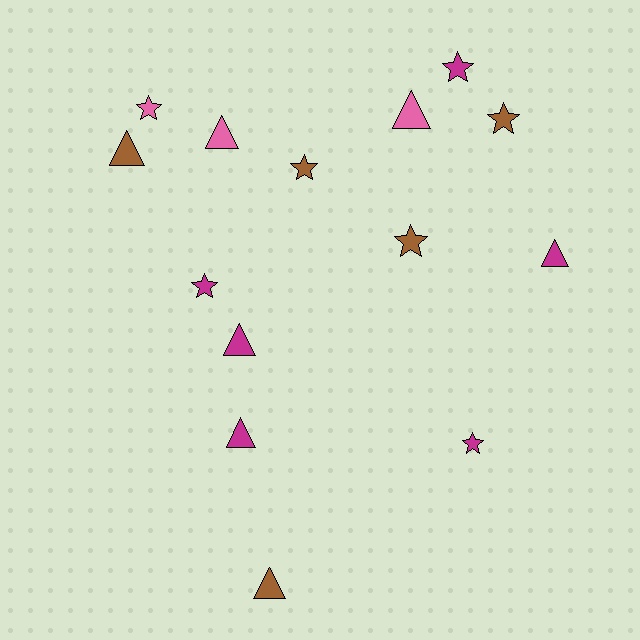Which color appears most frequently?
Magenta, with 6 objects.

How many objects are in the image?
There are 14 objects.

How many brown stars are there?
There are 3 brown stars.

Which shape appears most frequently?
Triangle, with 7 objects.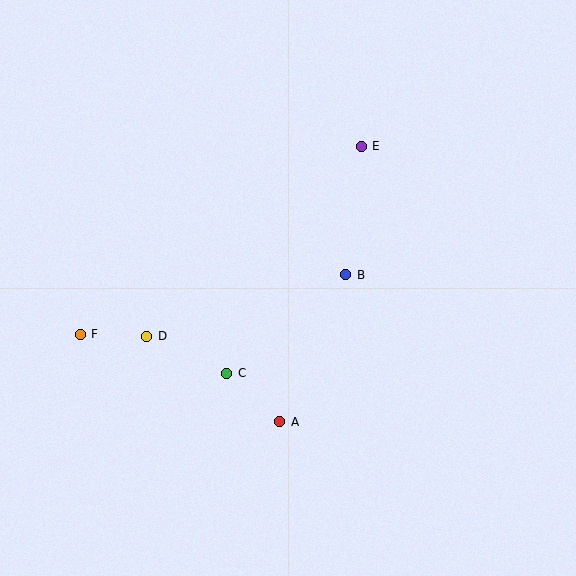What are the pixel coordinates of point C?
Point C is at (227, 373).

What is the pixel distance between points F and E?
The distance between F and E is 338 pixels.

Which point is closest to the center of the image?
Point B at (346, 275) is closest to the center.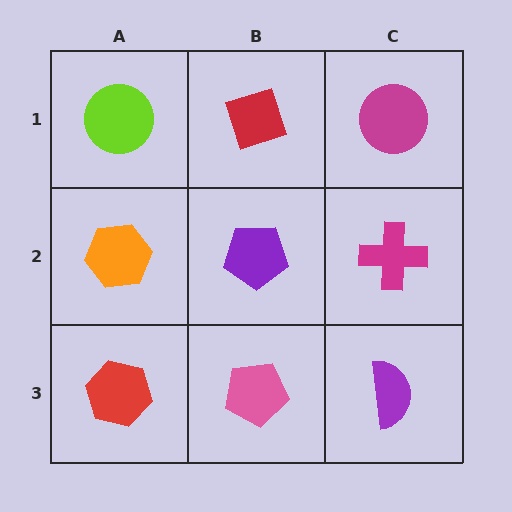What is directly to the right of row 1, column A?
A red diamond.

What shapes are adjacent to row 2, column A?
A lime circle (row 1, column A), a red hexagon (row 3, column A), a purple pentagon (row 2, column B).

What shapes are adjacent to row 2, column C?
A magenta circle (row 1, column C), a purple semicircle (row 3, column C), a purple pentagon (row 2, column B).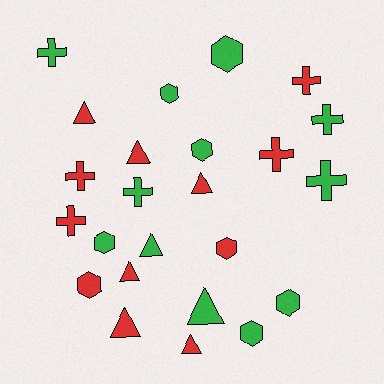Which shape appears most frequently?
Cross, with 8 objects.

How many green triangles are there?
There are 2 green triangles.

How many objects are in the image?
There are 24 objects.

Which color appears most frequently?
Green, with 12 objects.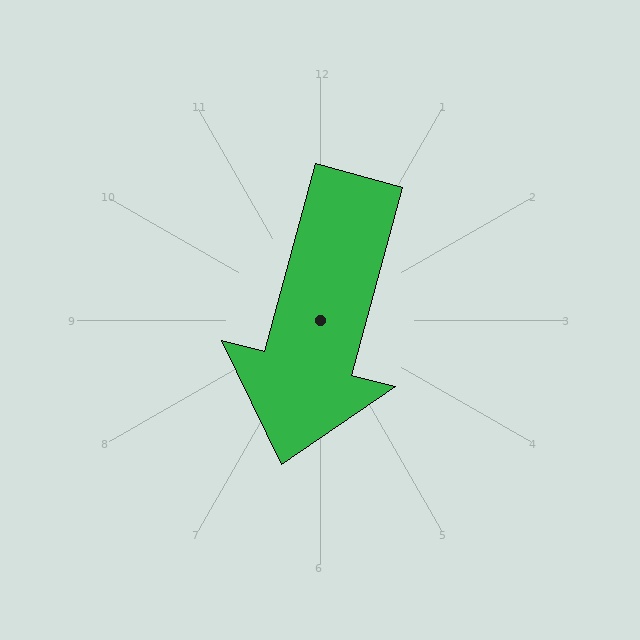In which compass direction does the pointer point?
South.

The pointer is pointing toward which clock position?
Roughly 7 o'clock.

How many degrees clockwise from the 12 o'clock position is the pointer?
Approximately 195 degrees.